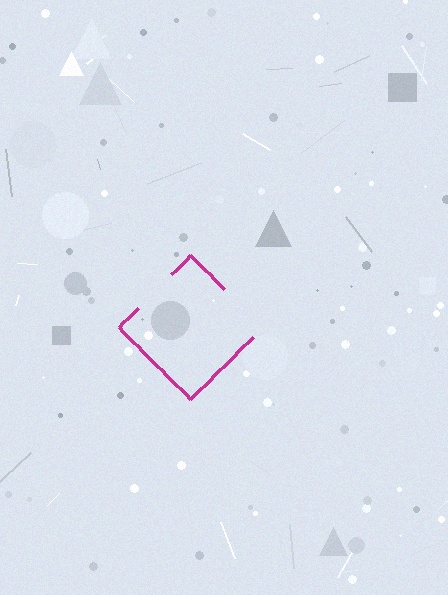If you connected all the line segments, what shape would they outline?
They would outline a diamond.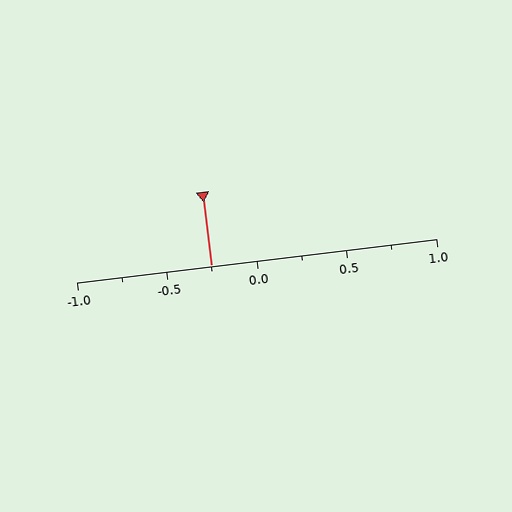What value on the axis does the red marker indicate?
The marker indicates approximately -0.25.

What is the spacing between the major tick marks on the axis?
The major ticks are spaced 0.5 apart.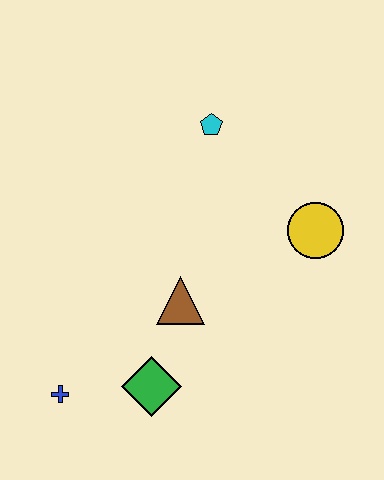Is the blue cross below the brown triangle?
Yes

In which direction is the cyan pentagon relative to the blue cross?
The cyan pentagon is above the blue cross.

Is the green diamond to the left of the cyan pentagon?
Yes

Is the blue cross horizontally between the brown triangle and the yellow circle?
No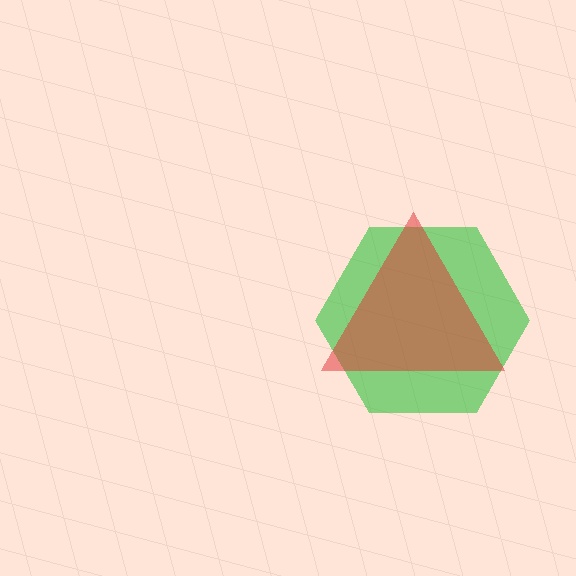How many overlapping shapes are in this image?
There are 2 overlapping shapes in the image.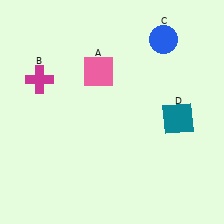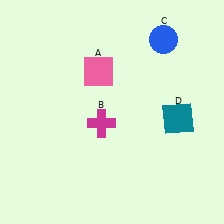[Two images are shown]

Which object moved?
The magenta cross (B) moved right.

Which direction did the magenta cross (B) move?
The magenta cross (B) moved right.